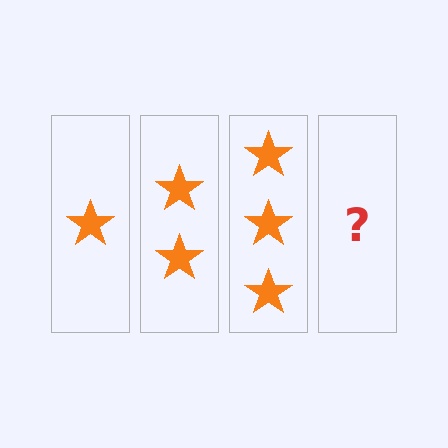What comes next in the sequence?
The next element should be 4 stars.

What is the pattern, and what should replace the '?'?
The pattern is that each step adds one more star. The '?' should be 4 stars.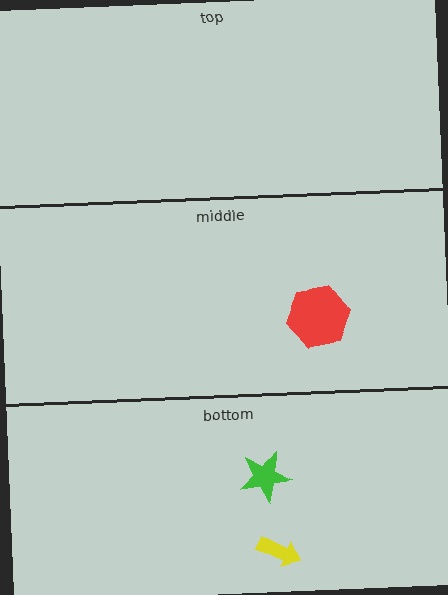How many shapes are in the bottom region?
2.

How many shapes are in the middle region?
1.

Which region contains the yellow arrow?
The bottom region.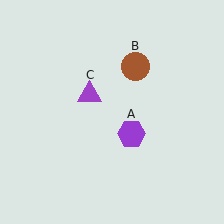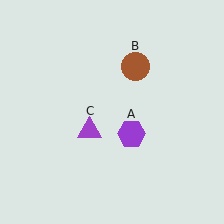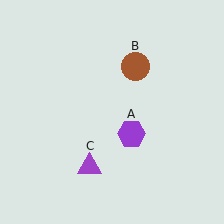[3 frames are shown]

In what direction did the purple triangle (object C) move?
The purple triangle (object C) moved down.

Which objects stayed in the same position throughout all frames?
Purple hexagon (object A) and brown circle (object B) remained stationary.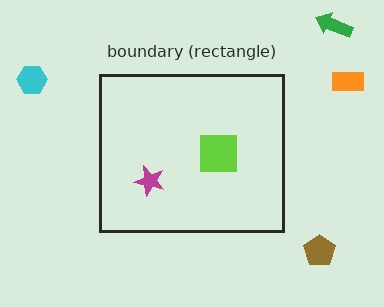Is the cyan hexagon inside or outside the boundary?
Outside.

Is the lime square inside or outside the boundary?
Inside.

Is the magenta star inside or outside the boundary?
Inside.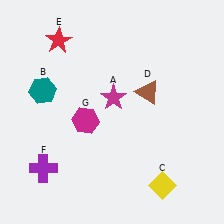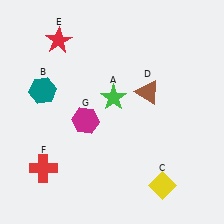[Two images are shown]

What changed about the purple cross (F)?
In Image 1, F is purple. In Image 2, it changed to red.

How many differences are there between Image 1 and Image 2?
There are 2 differences between the two images.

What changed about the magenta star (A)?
In Image 1, A is magenta. In Image 2, it changed to green.